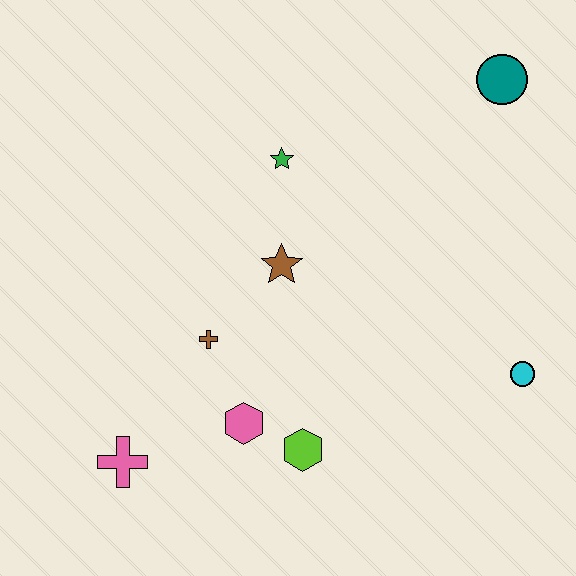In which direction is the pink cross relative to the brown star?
The pink cross is below the brown star.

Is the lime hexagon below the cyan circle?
Yes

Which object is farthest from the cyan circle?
The pink cross is farthest from the cyan circle.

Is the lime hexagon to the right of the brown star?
Yes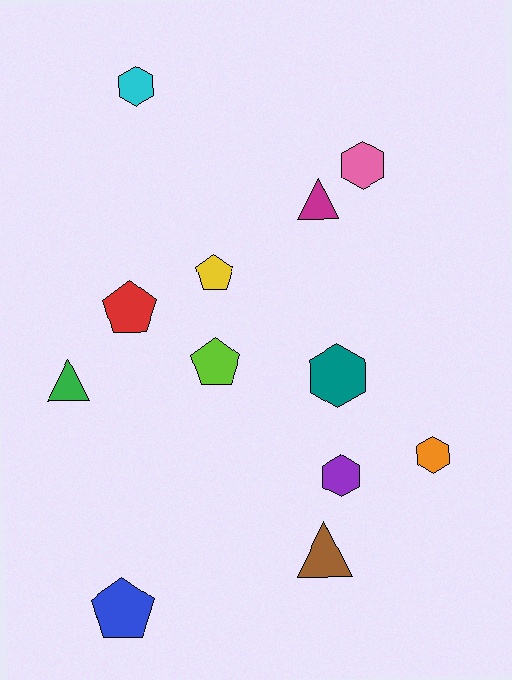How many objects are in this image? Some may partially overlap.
There are 12 objects.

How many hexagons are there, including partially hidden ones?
There are 5 hexagons.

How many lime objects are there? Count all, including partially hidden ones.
There is 1 lime object.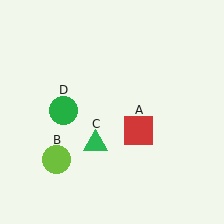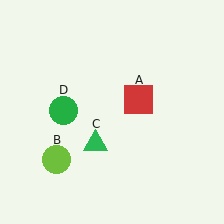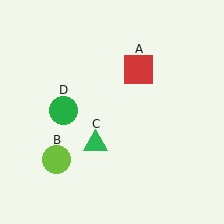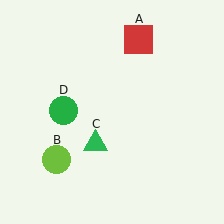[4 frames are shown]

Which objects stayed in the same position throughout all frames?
Lime circle (object B) and green triangle (object C) and green circle (object D) remained stationary.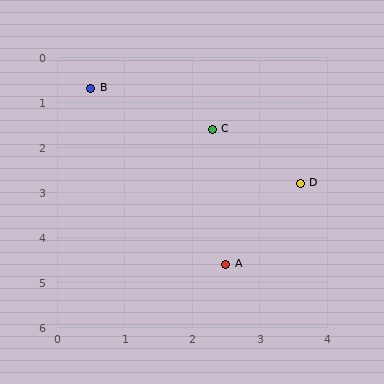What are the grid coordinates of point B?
Point B is at approximately (0.5, 0.7).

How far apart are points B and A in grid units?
Points B and A are about 4.4 grid units apart.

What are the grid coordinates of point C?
Point C is at approximately (2.3, 1.6).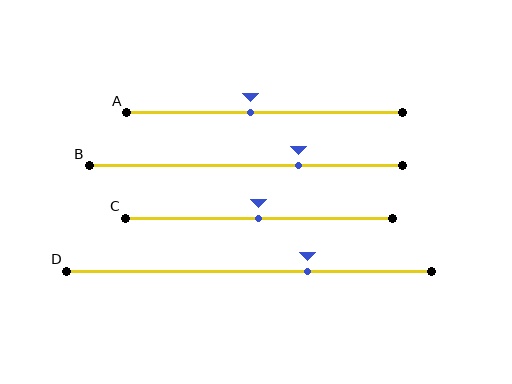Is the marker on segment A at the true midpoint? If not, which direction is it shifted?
No, the marker on segment A is shifted to the left by about 5% of the segment length.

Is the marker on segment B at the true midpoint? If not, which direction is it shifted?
No, the marker on segment B is shifted to the right by about 17% of the segment length.